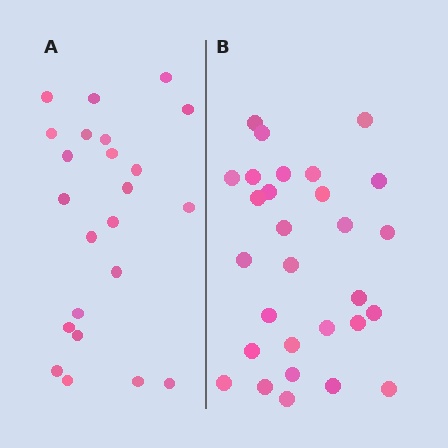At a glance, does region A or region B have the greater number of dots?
Region B (the right region) has more dots.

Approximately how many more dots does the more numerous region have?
Region B has about 6 more dots than region A.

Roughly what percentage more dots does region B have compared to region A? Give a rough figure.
About 25% more.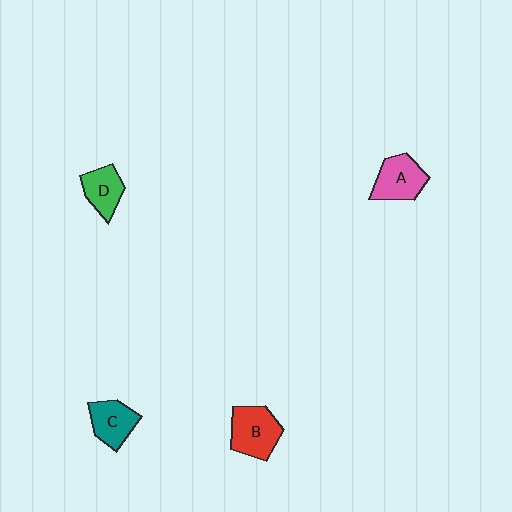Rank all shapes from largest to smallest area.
From largest to smallest: B (red), A (pink), C (teal), D (green).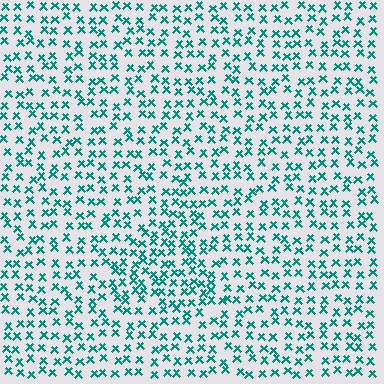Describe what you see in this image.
The image contains small teal elements arranged at two different densities. A triangle-shaped region is visible where the elements are more densely packed than the surrounding area.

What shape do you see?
I see a triangle.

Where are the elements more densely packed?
The elements are more densely packed inside the triangle boundary.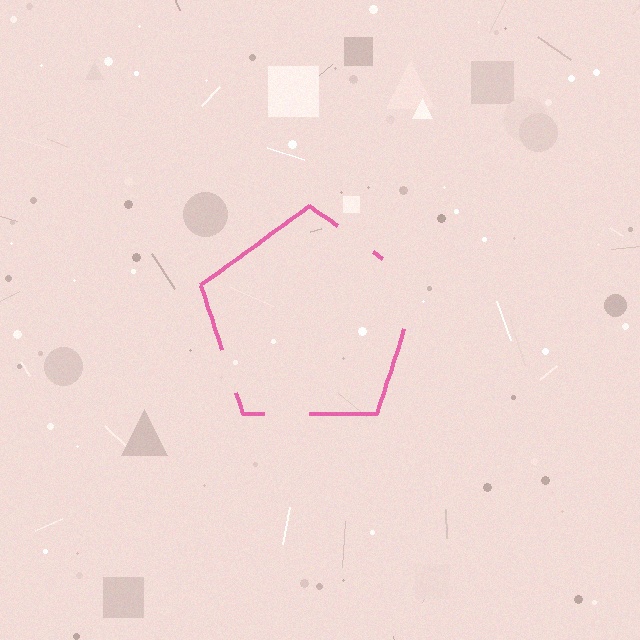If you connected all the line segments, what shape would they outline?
They would outline a pentagon.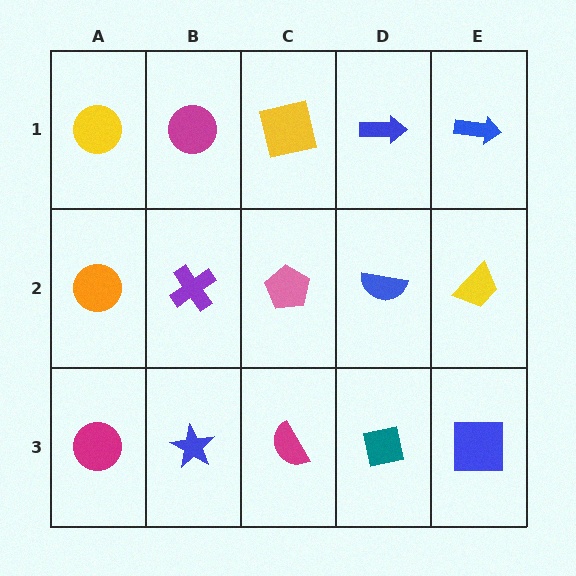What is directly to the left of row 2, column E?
A blue semicircle.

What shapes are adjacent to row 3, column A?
An orange circle (row 2, column A), a blue star (row 3, column B).